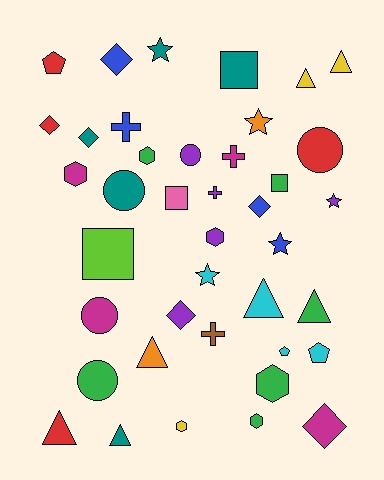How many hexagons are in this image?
There are 6 hexagons.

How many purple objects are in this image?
There are 5 purple objects.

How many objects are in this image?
There are 40 objects.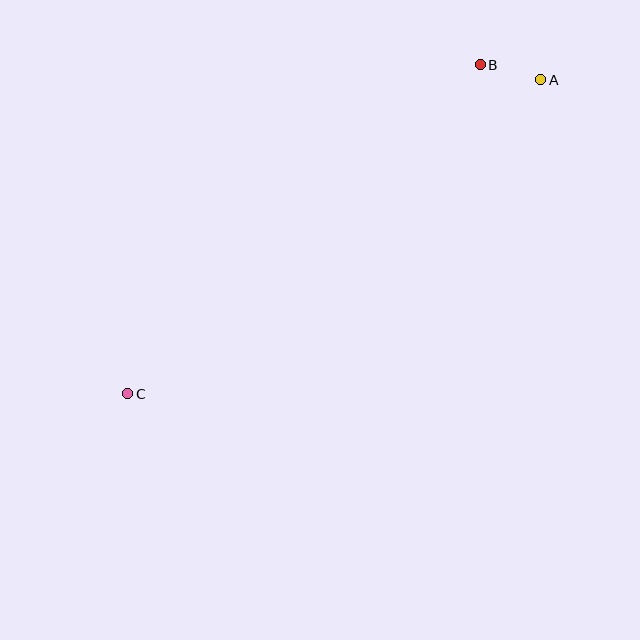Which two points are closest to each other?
Points A and B are closest to each other.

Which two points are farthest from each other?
Points A and C are farthest from each other.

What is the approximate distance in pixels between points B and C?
The distance between B and C is approximately 483 pixels.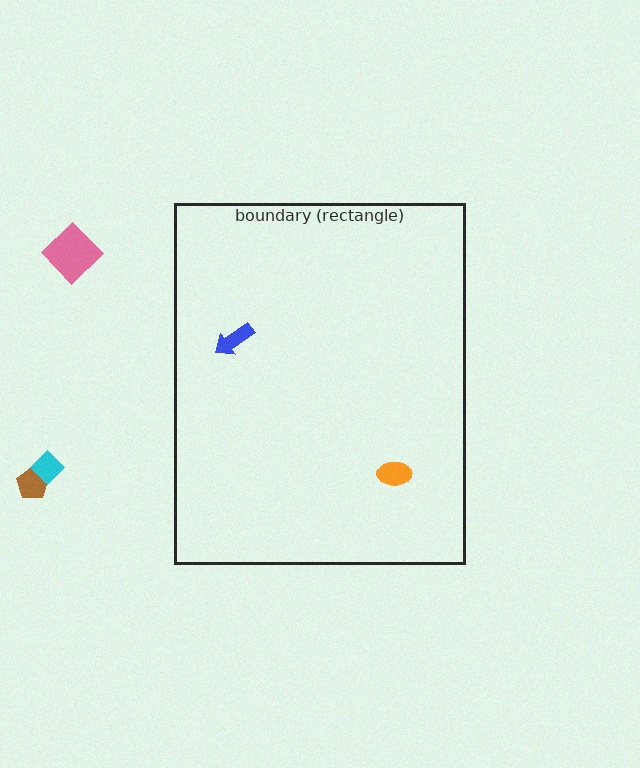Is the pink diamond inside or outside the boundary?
Outside.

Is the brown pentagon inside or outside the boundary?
Outside.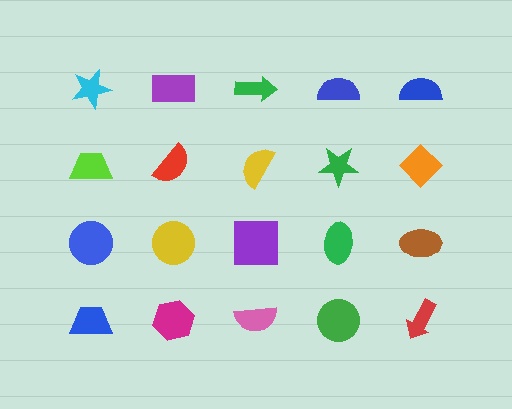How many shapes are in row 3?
5 shapes.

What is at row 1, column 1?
A cyan star.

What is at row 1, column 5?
A blue semicircle.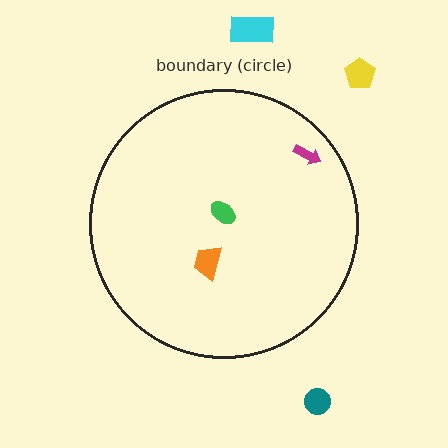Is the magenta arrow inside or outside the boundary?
Inside.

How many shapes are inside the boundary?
3 inside, 3 outside.